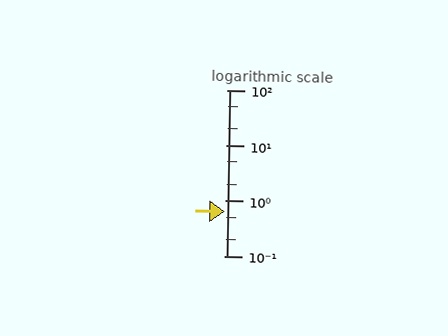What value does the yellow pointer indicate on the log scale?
The pointer indicates approximately 0.64.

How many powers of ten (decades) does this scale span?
The scale spans 3 decades, from 0.1 to 100.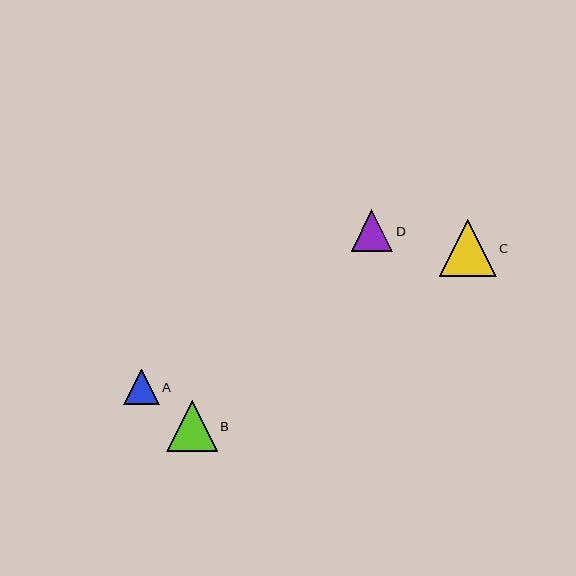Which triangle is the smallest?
Triangle A is the smallest with a size of approximately 35 pixels.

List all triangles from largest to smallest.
From largest to smallest: C, B, D, A.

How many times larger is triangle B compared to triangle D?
Triangle B is approximately 1.2 times the size of triangle D.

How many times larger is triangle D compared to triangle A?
Triangle D is approximately 1.2 times the size of triangle A.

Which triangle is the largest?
Triangle C is the largest with a size of approximately 57 pixels.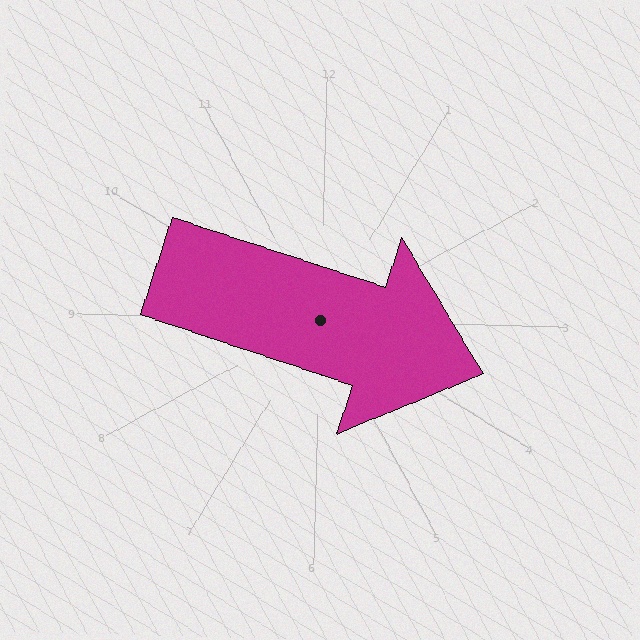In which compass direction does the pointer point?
East.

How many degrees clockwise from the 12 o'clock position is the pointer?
Approximately 107 degrees.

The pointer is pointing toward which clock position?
Roughly 4 o'clock.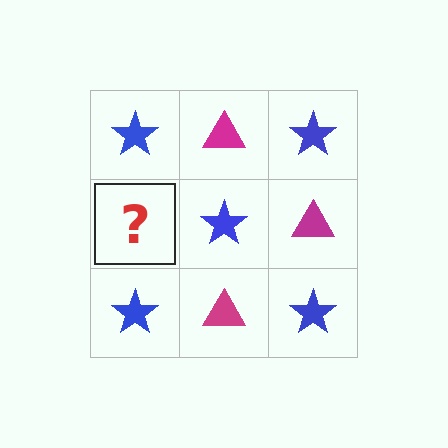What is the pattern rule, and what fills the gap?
The rule is that it alternates blue star and magenta triangle in a checkerboard pattern. The gap should be filled with a magenta triangle.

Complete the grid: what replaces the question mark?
The question mark should be replaced with a magenta triangle.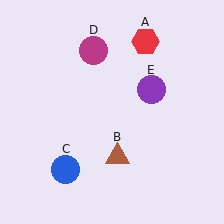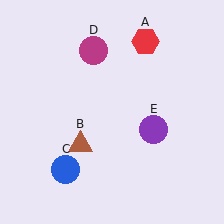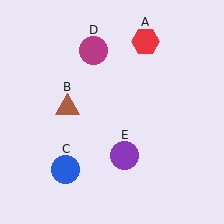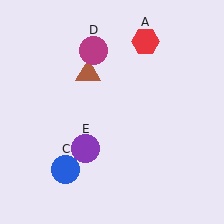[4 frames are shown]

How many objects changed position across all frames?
2 objects changed position: brown triangle (object B), purple circle (object E).